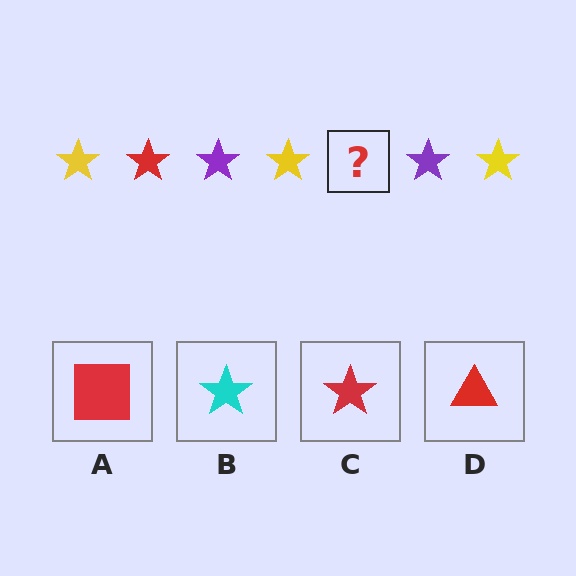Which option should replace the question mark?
Option C.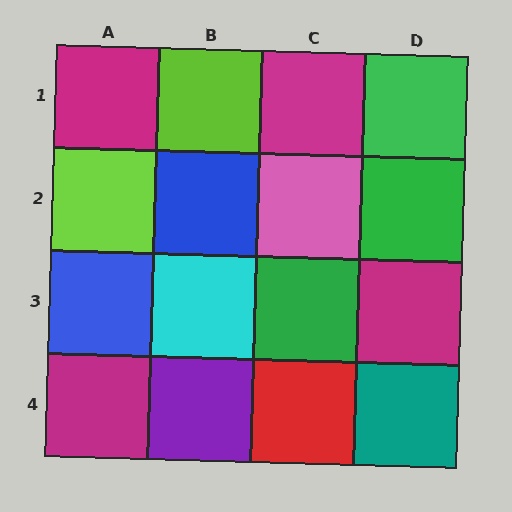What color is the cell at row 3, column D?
Magenta.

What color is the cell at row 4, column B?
Purple.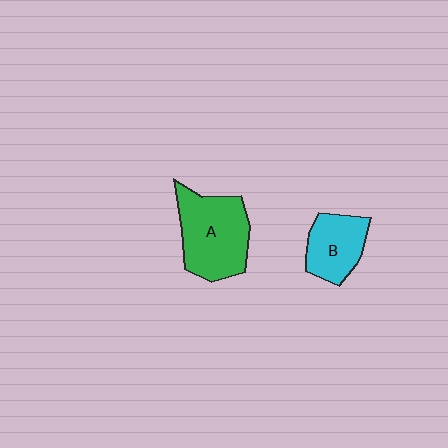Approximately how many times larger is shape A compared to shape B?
Approximately 1.6 times.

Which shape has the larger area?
Shape A (green).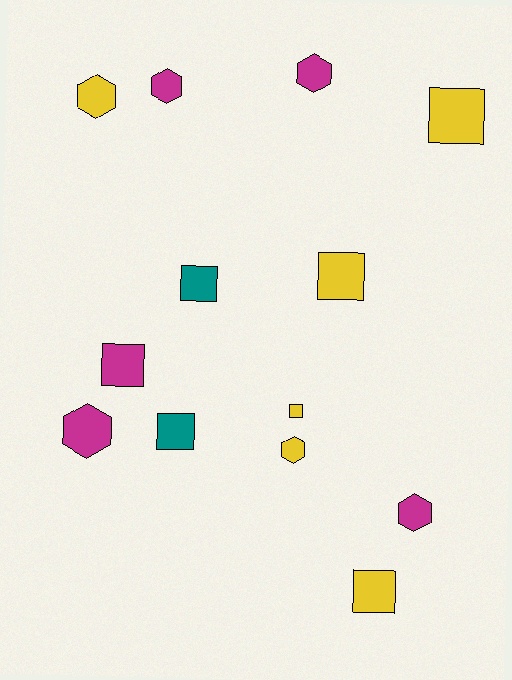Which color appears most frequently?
Yellow, with 6 objects.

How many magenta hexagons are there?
There are 4 magenta hexagons.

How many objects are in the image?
There are 13 objects.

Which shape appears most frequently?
Square, with 7 objects.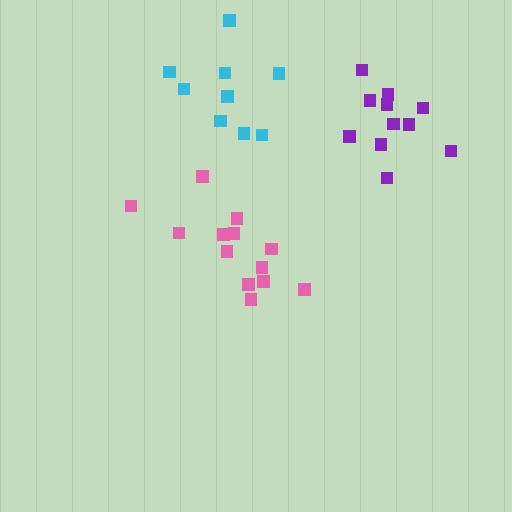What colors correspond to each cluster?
The clusters are colored: cyan, purple, pink.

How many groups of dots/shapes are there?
There are 3 groups.